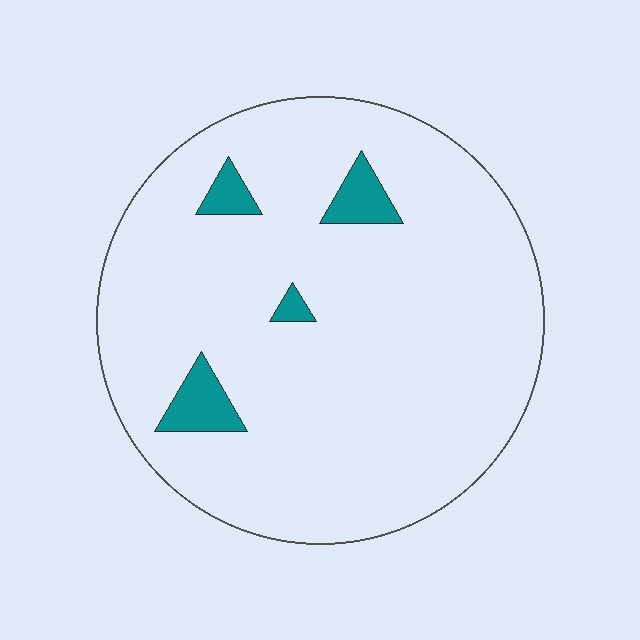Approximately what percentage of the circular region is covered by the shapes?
Approximately 5%.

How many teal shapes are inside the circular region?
4.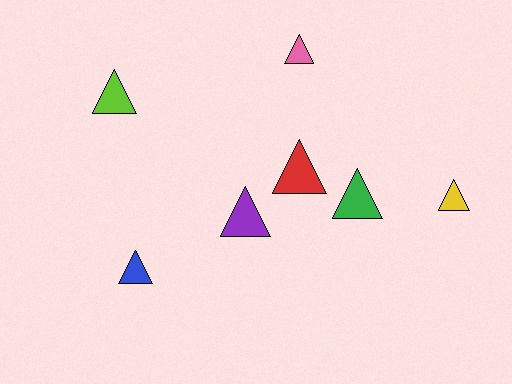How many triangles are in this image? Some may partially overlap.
There are 7 triangles.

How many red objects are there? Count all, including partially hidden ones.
There is 1 red object.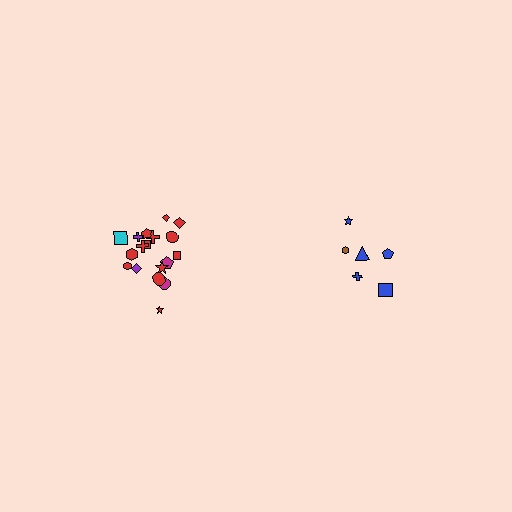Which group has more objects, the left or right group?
The left group.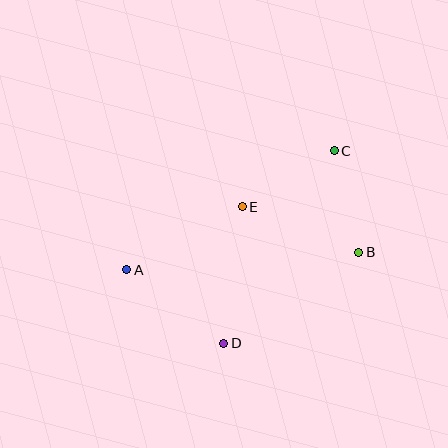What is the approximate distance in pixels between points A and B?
The distance between A and B is approximately 233 pixels.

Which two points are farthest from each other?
Points A and C are farthest from each other.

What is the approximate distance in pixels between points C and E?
The distance between C and E is approximately 108 pixels.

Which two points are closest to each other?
Points B and C are closest to each other.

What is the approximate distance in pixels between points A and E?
The distance between A and E is approximately 132 pixels.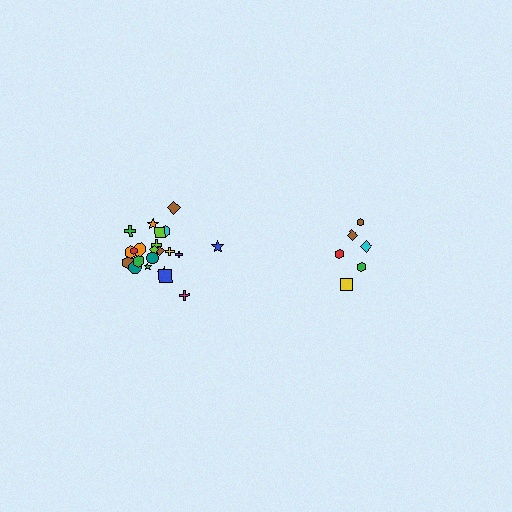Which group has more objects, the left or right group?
The left group.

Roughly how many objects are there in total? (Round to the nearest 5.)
Roughly 30 objects in total.